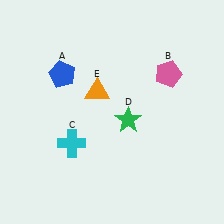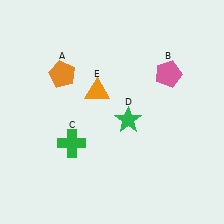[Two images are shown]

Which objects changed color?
A changed from blue to orange. C changed from cyan to green.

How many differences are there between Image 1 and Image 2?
There are 2 differences between the two images.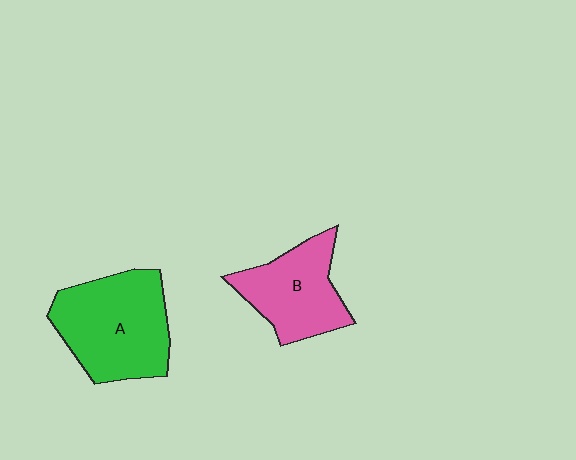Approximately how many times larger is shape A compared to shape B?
Approximately 1.3 times.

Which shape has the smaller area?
Shape B (pink).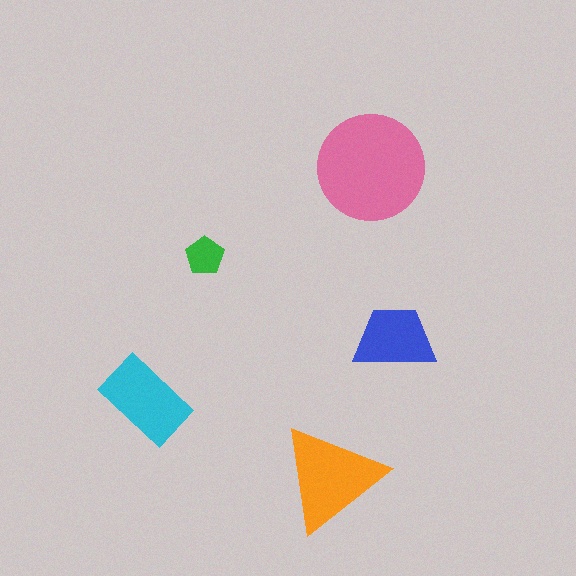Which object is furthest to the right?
The blue trapezoid is rightmost.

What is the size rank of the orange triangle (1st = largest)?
2nd.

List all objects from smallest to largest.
The green pentagon, the blue trapezoid, the cyan rectangle, the orange triangle, the pink circle.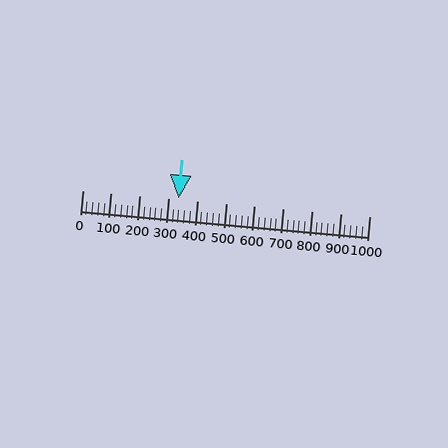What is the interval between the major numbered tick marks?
The major tick marks are spaced 100 units apart.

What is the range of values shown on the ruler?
The ruler shows values from 0 to 1000.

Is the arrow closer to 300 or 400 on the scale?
The arrow is closer to 300.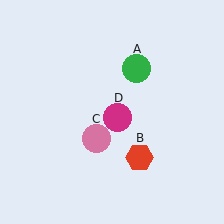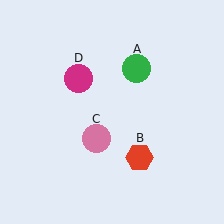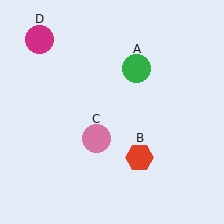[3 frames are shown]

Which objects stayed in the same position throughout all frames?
Green circle (object A) and red hexagon (object B) and pink circle (object C) remained stationary.